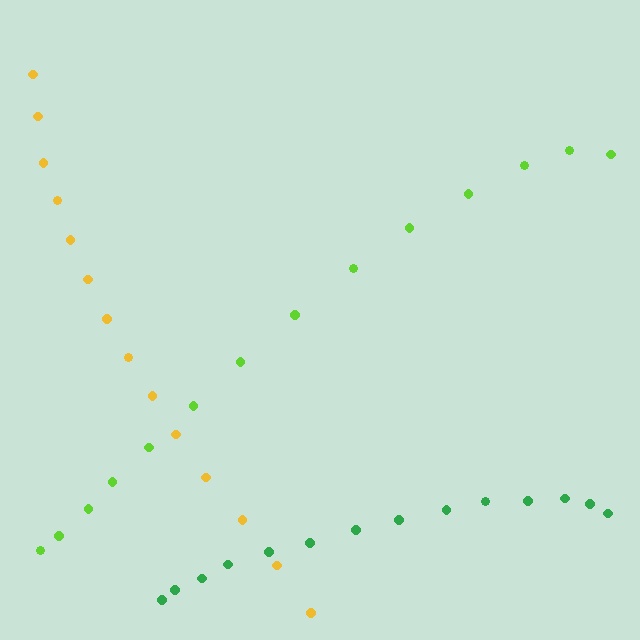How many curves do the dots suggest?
There are 3 distinct paths.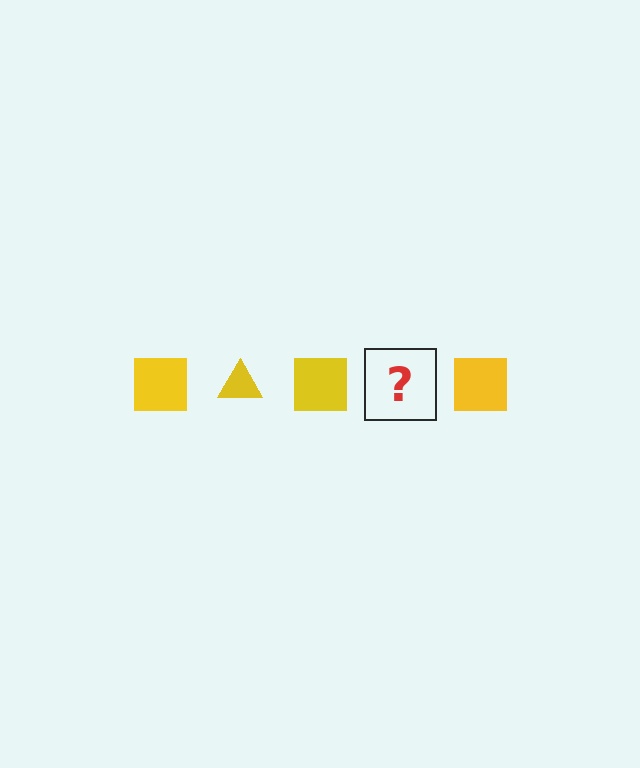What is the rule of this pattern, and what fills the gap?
The rule is that the pattern cycles through square, triangle shapes in yellow. The gap should be filled with a yellow triangle.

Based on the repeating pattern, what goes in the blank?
The blank should be a yellow triangle.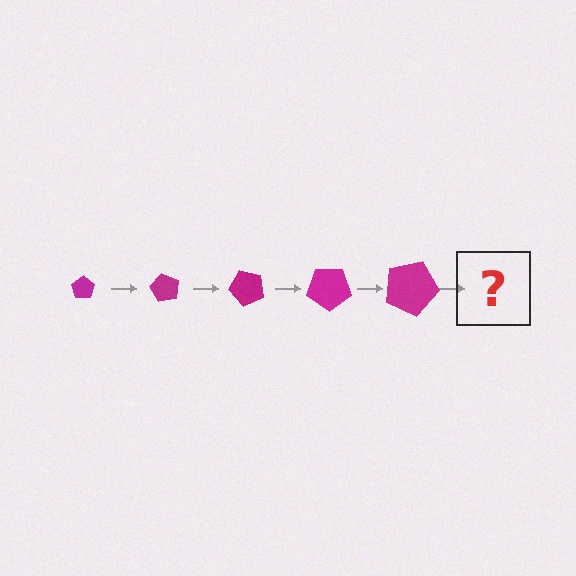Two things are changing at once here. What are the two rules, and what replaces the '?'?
The two rules are that the pentagon grows larger each step and it rotates 60 degrees each step. The '?' should be a pentagon, larger than the previous one and rotated 300 degrees from the start.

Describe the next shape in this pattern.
It should be a pentagon, larger than the previous one and rotated 300 degrees from the start.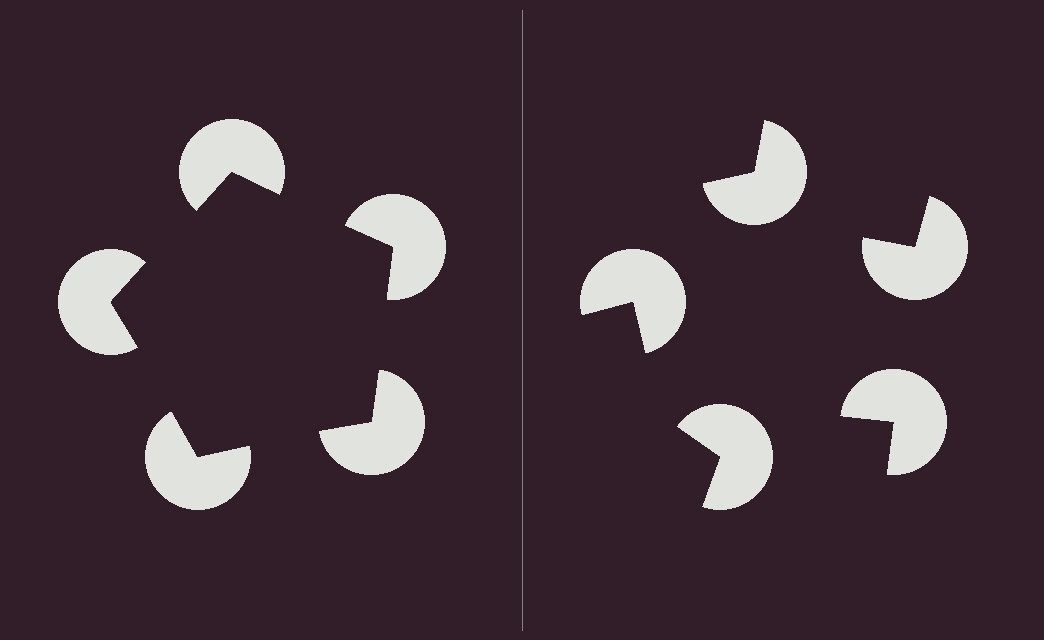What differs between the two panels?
The pac-man discs are positioned identically on both sides; only the wedge orientations differ. On the left they align to a pentagon; on the right they are misaligned.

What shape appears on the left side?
An illusory pentagon.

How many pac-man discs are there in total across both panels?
10 — 5 on each side.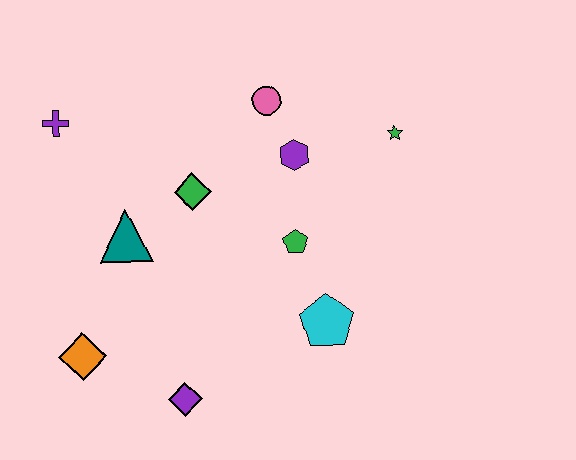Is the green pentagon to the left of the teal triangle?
No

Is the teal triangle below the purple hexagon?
Yes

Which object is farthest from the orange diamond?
The green star is farthest from the orange diamond.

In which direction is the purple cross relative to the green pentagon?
The purple cross is to the left of the green pentagon.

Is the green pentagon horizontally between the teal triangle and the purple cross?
No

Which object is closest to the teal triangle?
The green diamond is closest to the teal triangle.